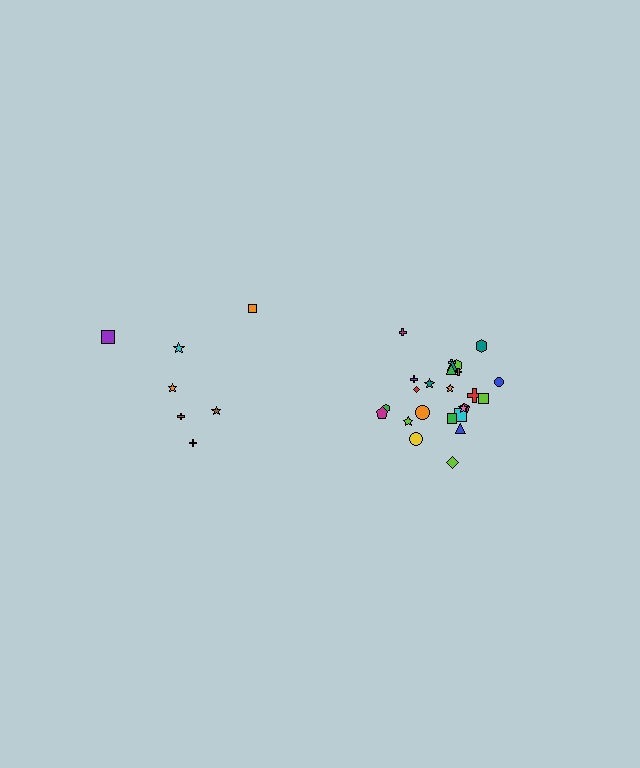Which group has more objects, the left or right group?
The right group.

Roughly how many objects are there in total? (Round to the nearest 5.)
Roughly 30 objects in total.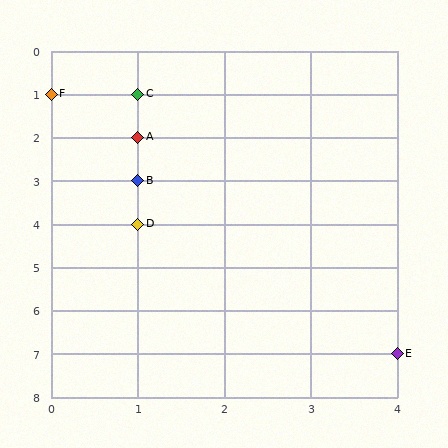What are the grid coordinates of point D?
Point D is at grid coordinates (1, 4).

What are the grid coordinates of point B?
Point B is at grid coordinates (1, 3).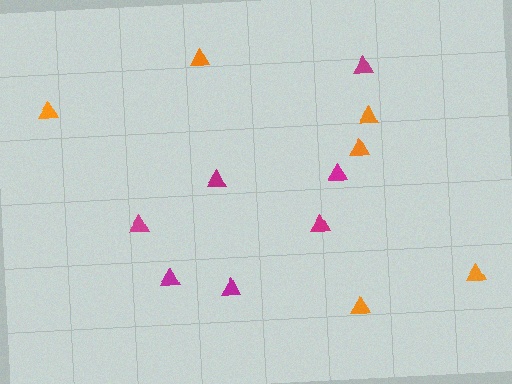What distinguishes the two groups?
There are 2 groups: one group of orange triangles (6) and one group of magenta triangles (7).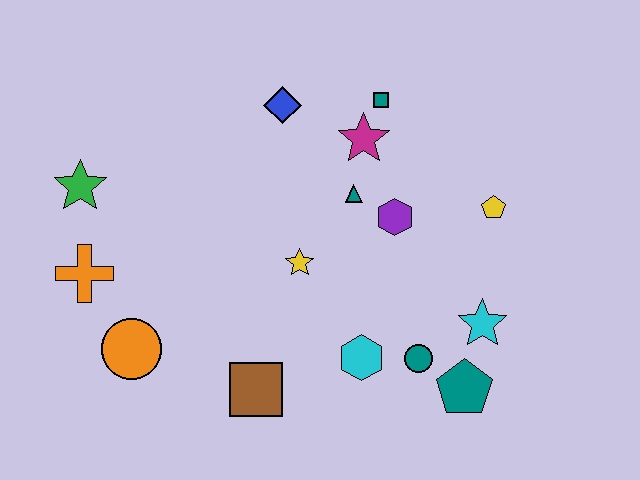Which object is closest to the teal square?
The magenta star is closest to the teal square.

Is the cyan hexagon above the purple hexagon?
No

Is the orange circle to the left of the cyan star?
Yes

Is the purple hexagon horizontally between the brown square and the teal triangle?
No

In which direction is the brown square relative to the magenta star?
The brown square is below the magenta star.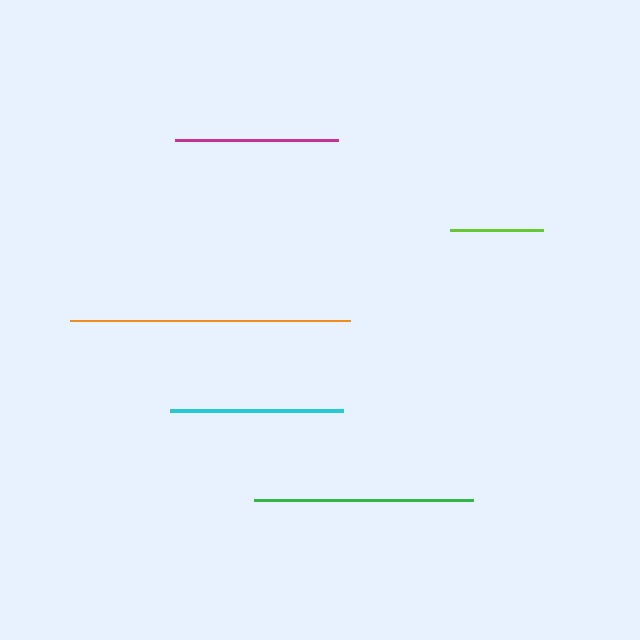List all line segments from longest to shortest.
From longest to shortest: orange, green, cyan, magenta, lime.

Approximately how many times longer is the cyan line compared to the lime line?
The cyan line is approximately 1.8 times the length of the lime line.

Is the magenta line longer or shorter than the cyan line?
The cyan line is longer than the magenta line.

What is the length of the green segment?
The green segment is approximately 219 pixels long.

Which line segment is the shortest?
The lime line is the shortest at approximately 93 pixels.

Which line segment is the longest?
The orange line is the longest at approximately 280 pixels.